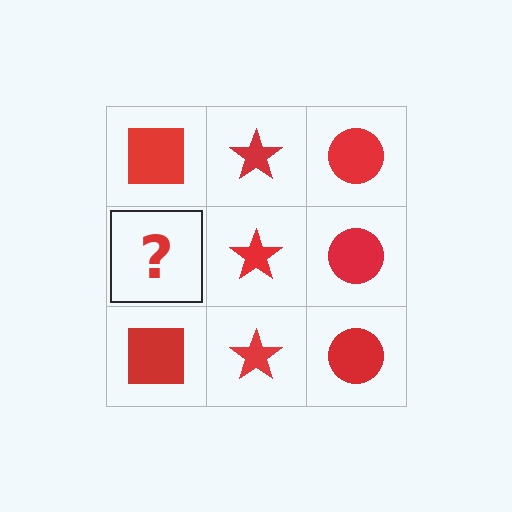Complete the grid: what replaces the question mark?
The question mark should be replaced with a red square.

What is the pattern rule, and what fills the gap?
The rule is that each column has a consistent shape. The gap should be filled with a red square.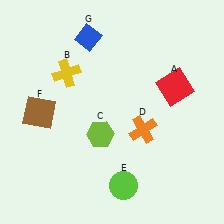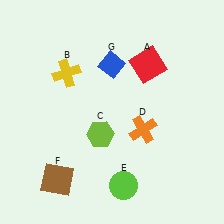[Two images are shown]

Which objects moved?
The objects that moved are: the red square (A), the brown square (F), the blue diamond (G).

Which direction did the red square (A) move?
The red square (A) moved left.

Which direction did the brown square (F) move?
The brown square (F) moved down.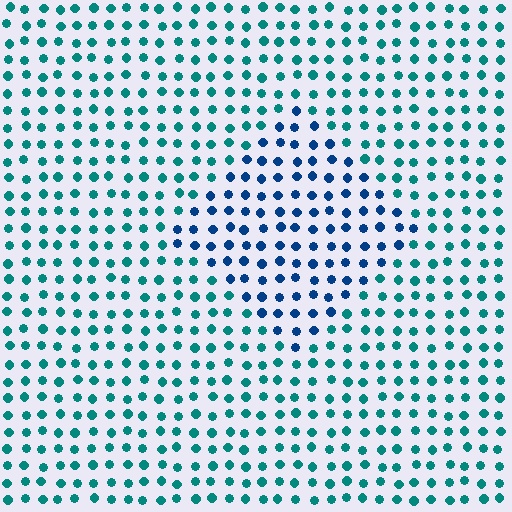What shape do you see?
I see a diamond.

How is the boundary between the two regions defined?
The boundary is defined purely by a slight shift in hue (about 38 degrees). Spacing, size, and orientation are identical on both sides.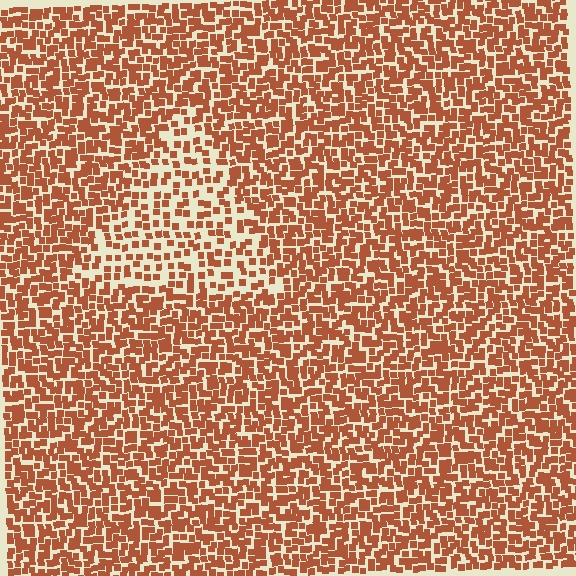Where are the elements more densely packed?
The elements are more densely packed outside the triangle boundary.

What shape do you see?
I see a triangle.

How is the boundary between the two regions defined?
The boundary is defined by a change in element density (approximately 1.9x ratio). All elements are the same color, size, and shape.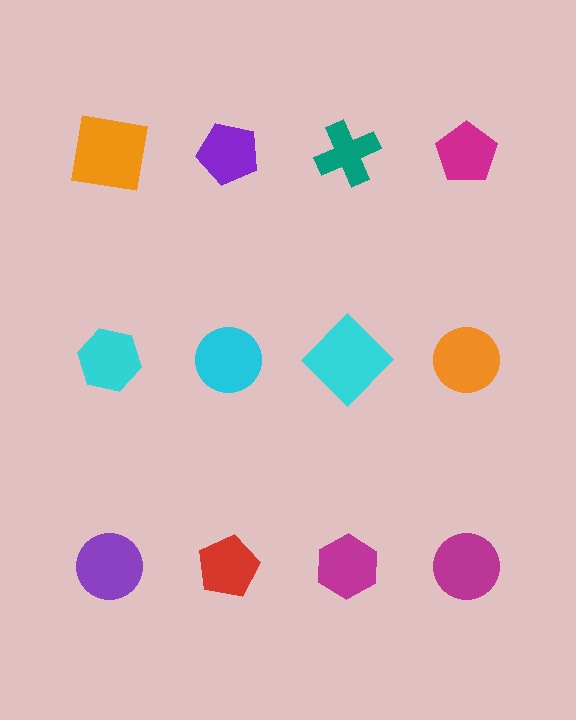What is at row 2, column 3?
A cyan diamond.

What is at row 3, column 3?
A magenta hexagon.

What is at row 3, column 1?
A purple circle.